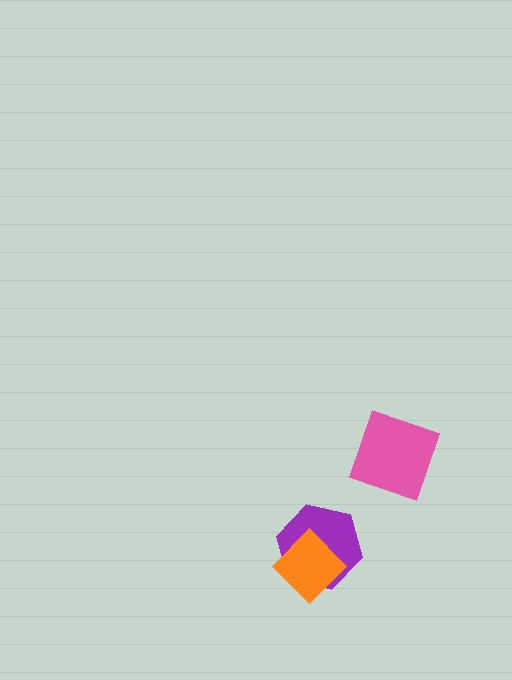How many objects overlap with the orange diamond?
1 object overlaps with the orange diamond.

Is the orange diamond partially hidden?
No, no other shape covers it.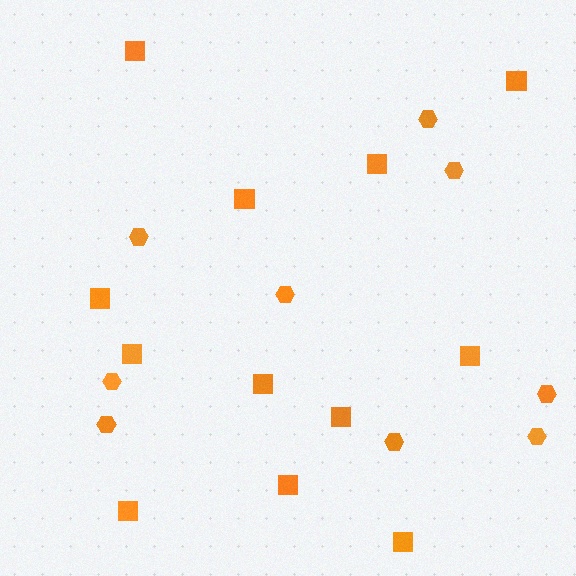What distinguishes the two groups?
There are 2 groups: one group of squares (12) and one group of hexagons (9).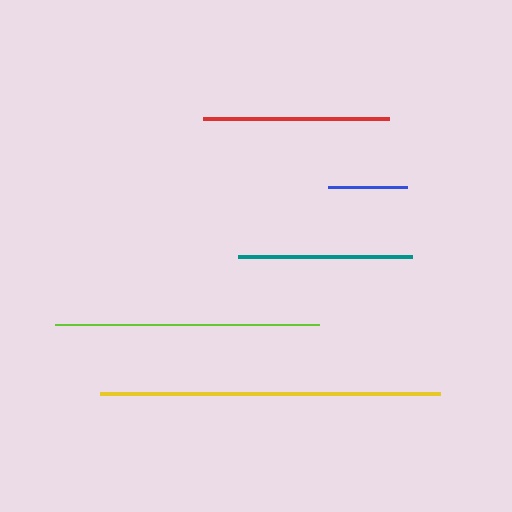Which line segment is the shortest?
The blue line is the shortest at approximately 80 pixels.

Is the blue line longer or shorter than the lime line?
The lime line is longer than the blue line.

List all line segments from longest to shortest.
From longest to shortest: yellow, lime, red, teal, blue.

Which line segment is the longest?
The yellow line is the longest at approximately 340 pixels.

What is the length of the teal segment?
The teal segment is approximately 174 pixels long.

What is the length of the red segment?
The red segment is approximately 186 pixels long.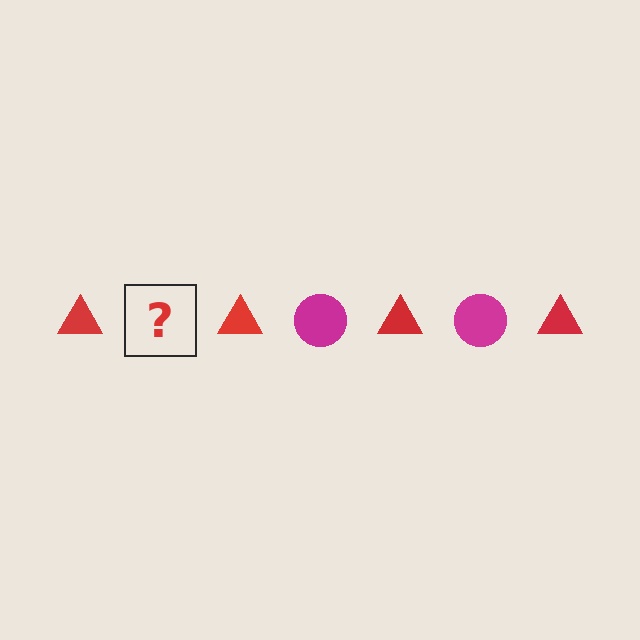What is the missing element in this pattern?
The missing element is a magenta circle.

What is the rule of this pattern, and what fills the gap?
The rule is that the pattern alternates between red triangle and magenta circle. The gap should be filled with a magenta circle.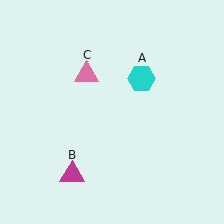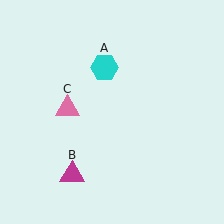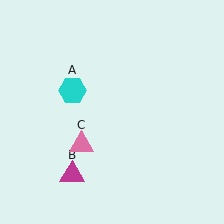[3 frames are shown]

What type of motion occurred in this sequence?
The cyan hexagon (object A), pink triangle (object C) rotated counterclockwise around the center of the scene.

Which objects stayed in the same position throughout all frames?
Magenta triangle (object B) remained stationary.